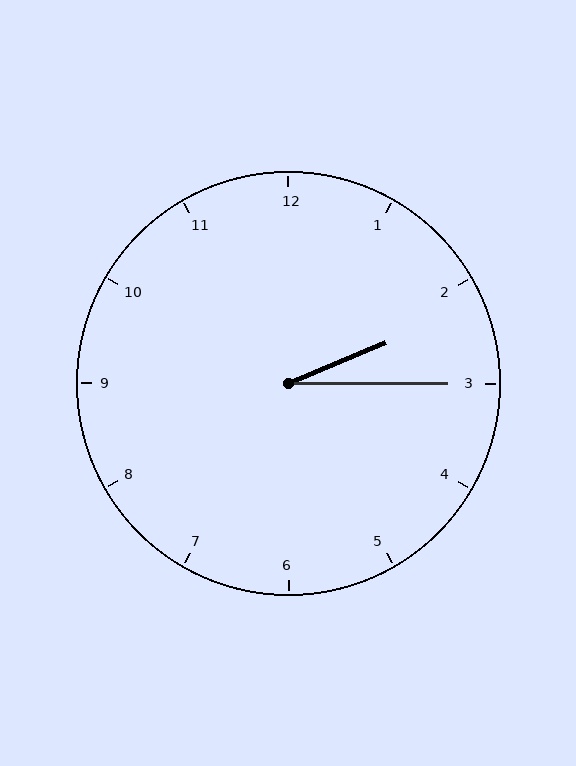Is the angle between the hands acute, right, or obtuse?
It is acute.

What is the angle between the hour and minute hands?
Approximately 22 degrees.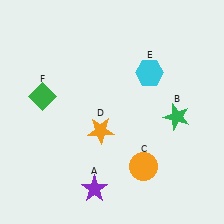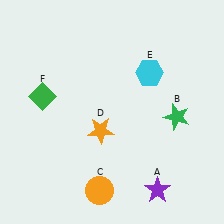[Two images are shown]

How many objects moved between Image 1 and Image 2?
2 objects moved between the two images.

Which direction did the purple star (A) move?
The purple star (A) moved right.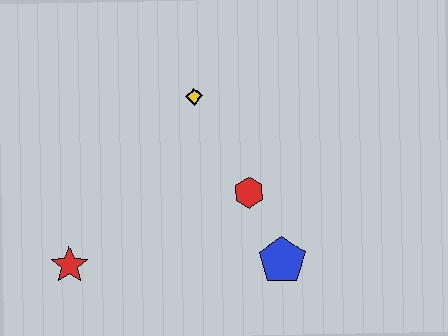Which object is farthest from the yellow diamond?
The red star is farthest from the yellow diamond.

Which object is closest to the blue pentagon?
The red hexagon is closest to the blue pentagon.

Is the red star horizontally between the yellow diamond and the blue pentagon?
No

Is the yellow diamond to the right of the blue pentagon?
No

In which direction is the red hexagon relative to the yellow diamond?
The red hexagon is below the yellow diamond.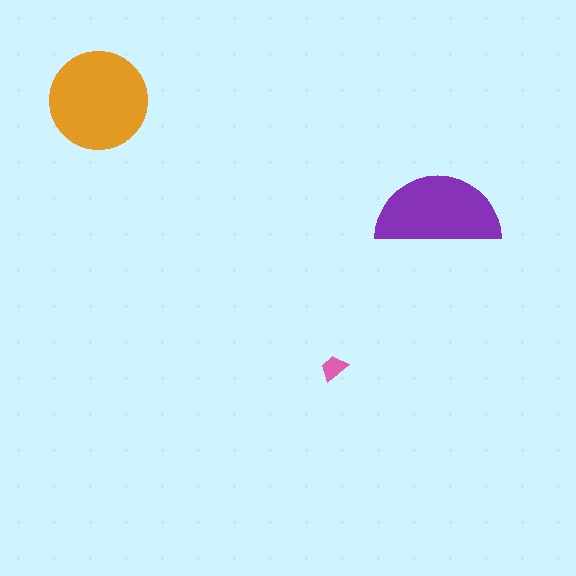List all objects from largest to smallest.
The orange circle, the purple semicircle, the pink trapezoid.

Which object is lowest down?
The pink trapezoid is bottommost.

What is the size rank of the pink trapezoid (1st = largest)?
3rd.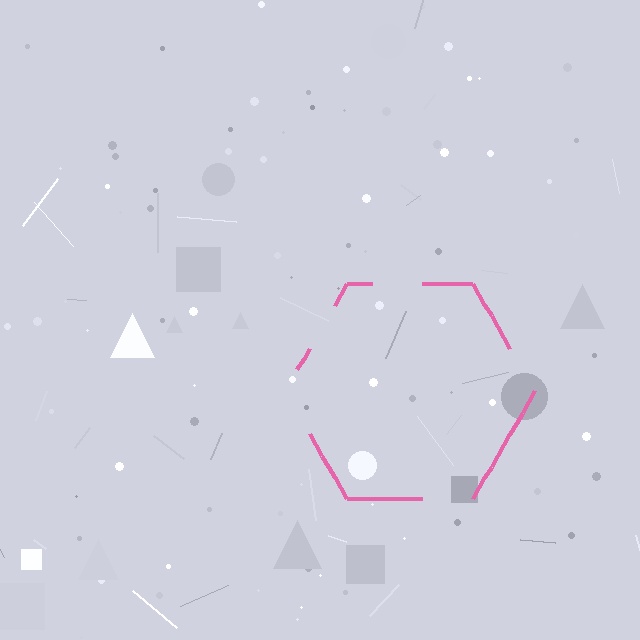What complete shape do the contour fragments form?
The contour fragments form a hexagon.